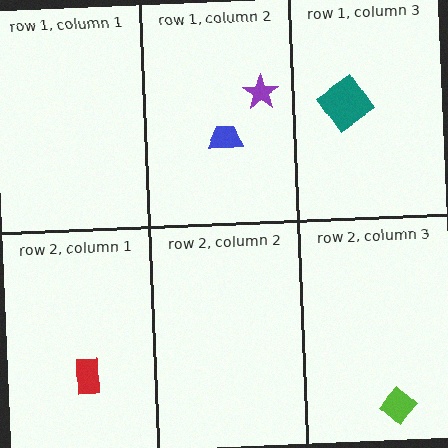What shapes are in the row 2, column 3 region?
The lime diamond.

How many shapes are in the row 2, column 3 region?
1.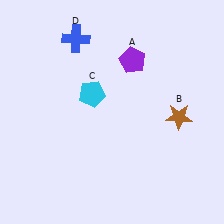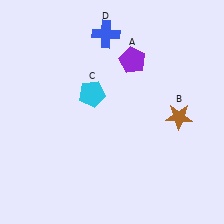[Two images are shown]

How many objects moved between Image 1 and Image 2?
1 object moved between the two images.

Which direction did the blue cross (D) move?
The blue cross (D) moved right.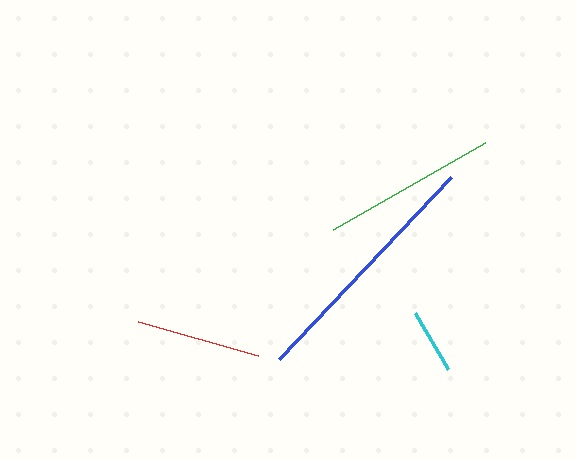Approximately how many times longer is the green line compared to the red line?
The green line is approximately 1.4 times the length of the red line.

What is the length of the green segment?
The green segment is approximately 176 pixels long.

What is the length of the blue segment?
The blue segment is approximately 250 pixels long.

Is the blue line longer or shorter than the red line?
The blue line is longer than the red line.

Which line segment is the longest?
The blue line is the longest at approximately 250 pixels.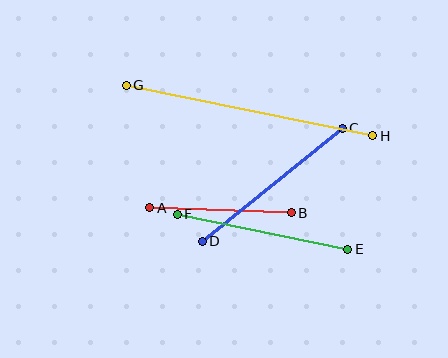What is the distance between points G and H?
The distance is approximately 252 pixels.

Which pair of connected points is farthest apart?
Points G and H are farthest apart.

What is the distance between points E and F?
The distance is approximately 174 pixels.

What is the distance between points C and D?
The distance is approximately 180 pixels.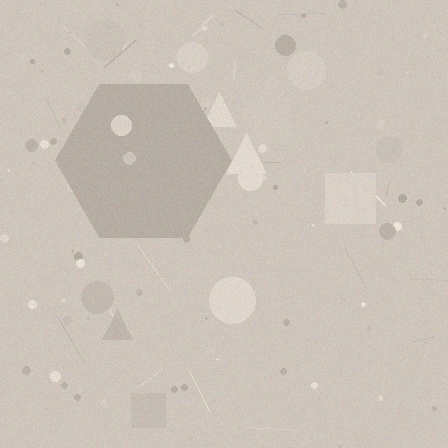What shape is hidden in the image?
A hexagon is hidden in the image.